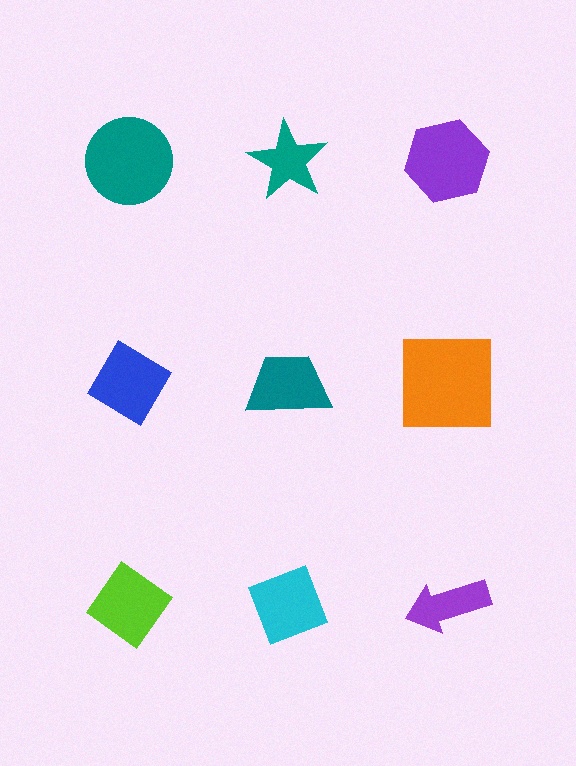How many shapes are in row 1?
3 shapes.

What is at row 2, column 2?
A teal trapezoid.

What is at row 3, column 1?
A lime diamond.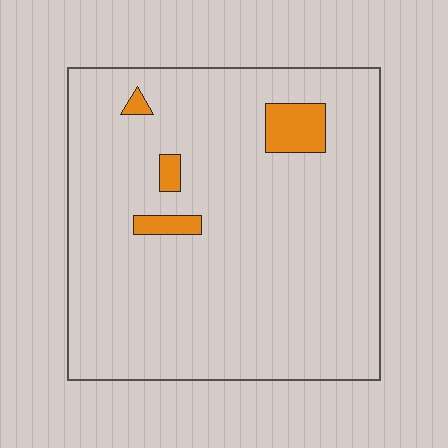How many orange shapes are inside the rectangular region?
4.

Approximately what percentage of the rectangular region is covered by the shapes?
Approximately 5%.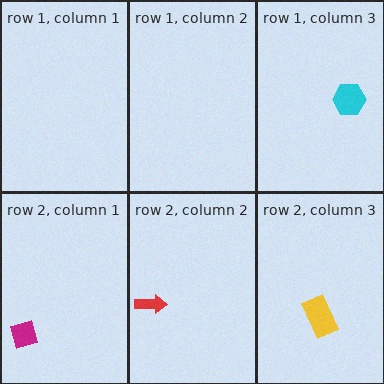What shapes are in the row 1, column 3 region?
The cyan hexagon.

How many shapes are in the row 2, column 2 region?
1.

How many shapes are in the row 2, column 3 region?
1.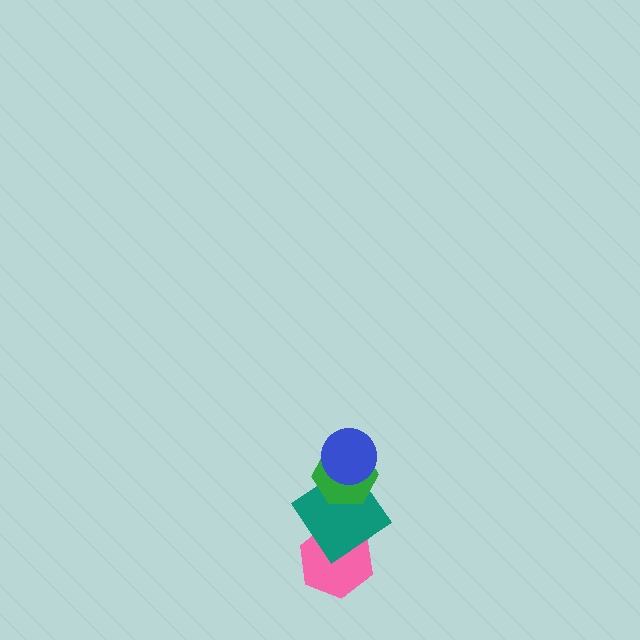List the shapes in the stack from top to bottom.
From top to bottom: the blue circle, the green hexagon, the teal diamond, the pink hexagon.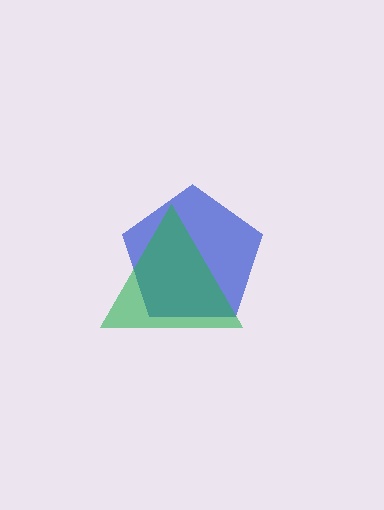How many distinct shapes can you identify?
There are 2 distinct shapes: a blue pentagon, a green triangle.